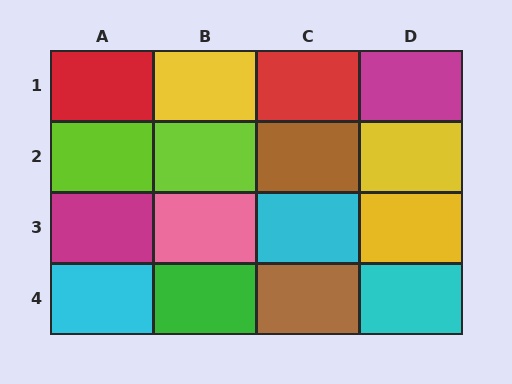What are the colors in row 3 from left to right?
Magenta, pink, cyan, yellow.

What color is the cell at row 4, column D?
Cyan.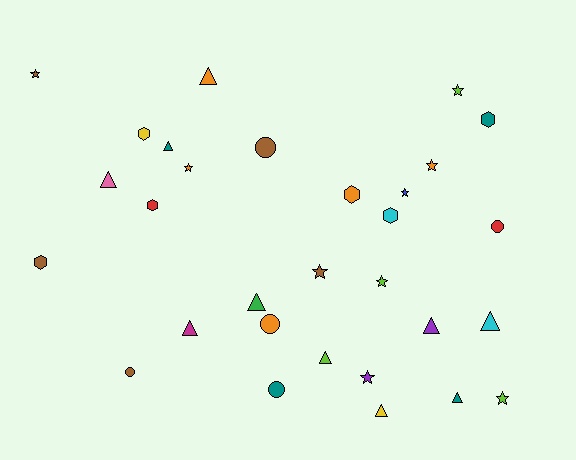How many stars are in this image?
There are 9 stars.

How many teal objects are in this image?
There are 4 teal objects.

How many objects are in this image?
There are 30 objects.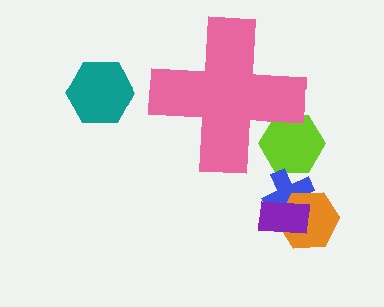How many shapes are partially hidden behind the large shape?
1 shape is partially hidden.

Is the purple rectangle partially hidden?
No, the purple rectangle is fully visible.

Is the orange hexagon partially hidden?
No, the orange hexagon is fully visible.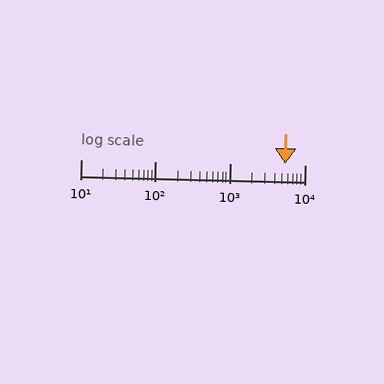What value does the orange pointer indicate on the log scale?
The pointer indicates approximately 5400.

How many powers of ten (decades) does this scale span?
The scale spans 3 decades, from 10 to 10000.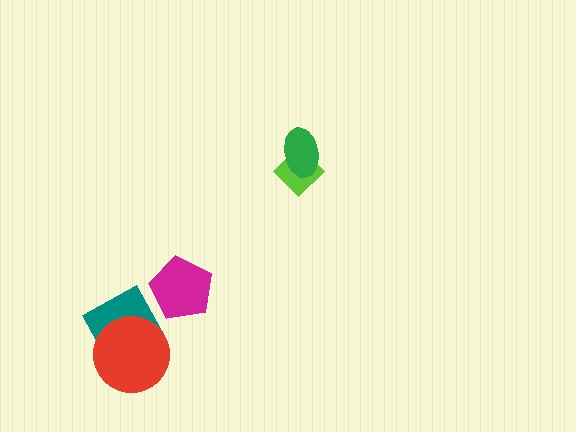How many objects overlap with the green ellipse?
1 object overlaps with the green ellipse.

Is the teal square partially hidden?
Yes, it is partially covered by another shape.